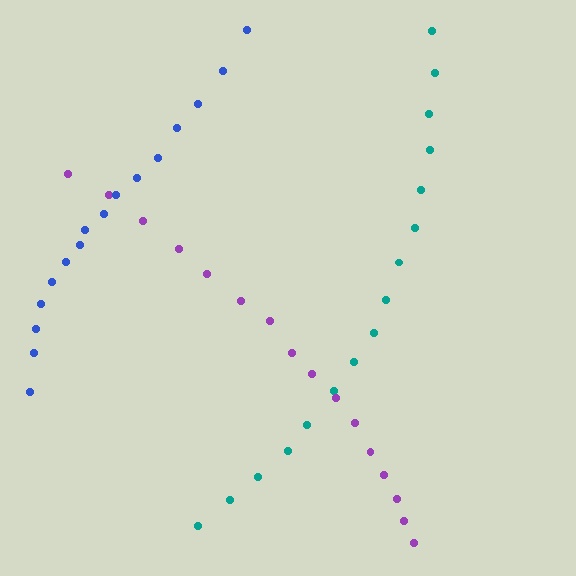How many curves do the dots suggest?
There are 3 distinct paths.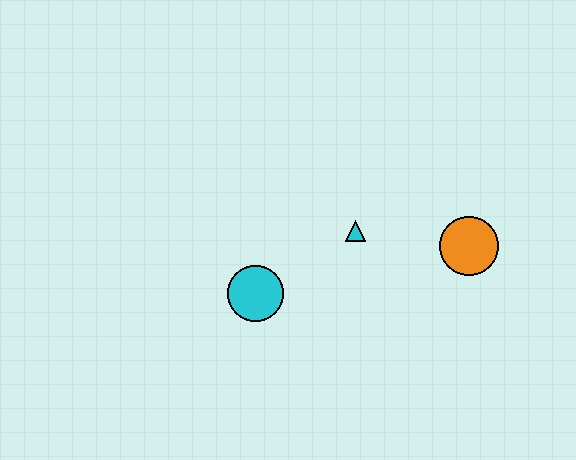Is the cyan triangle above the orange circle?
Yes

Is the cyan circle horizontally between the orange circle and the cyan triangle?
No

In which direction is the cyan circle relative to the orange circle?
The cyan circle is to the left of the orange circle.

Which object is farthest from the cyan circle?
The orange circle is farthest from the cyan circle.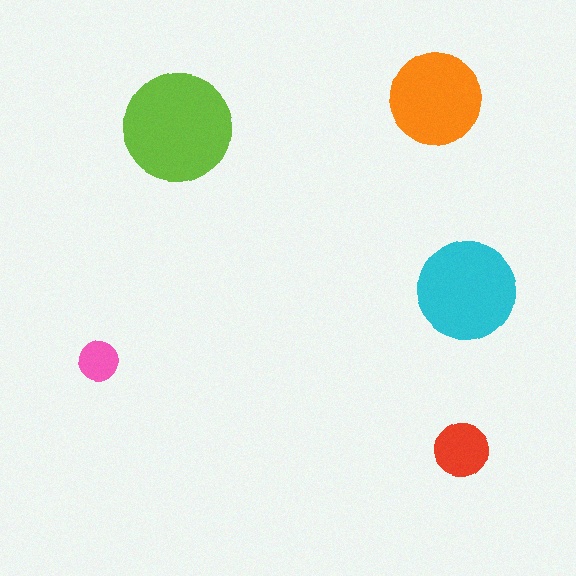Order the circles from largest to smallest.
the lime one, the cyan one, the orange one, the red one, the pink one.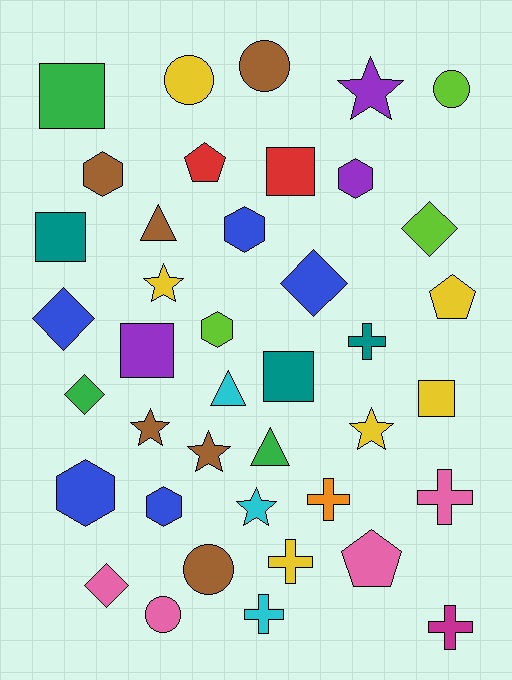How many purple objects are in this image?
There are 3 purple objects.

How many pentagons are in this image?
There are 3 pentagons.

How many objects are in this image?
There are 40 objects.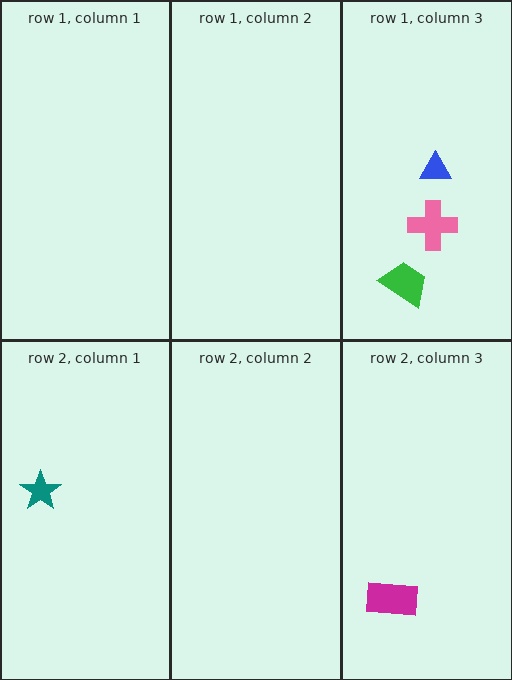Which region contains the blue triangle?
The row 1, column 3 region.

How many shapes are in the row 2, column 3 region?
1.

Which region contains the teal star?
The row 2, column 1 region.